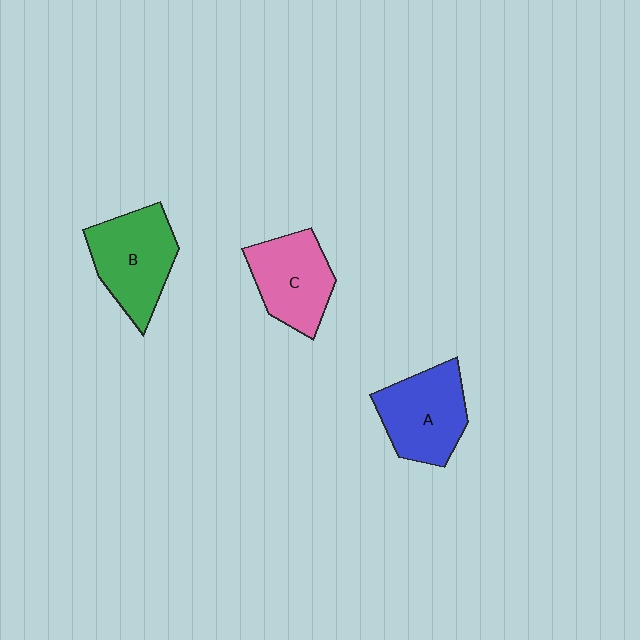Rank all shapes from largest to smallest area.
From largest to smallest: B (green), A (blue), C (pink).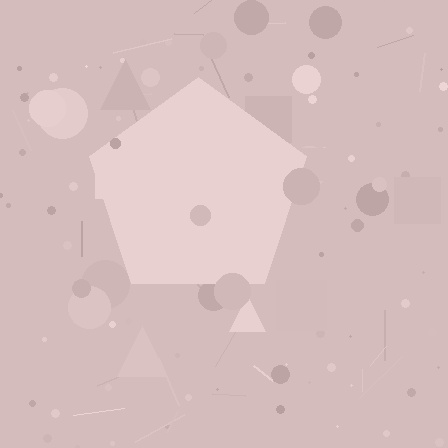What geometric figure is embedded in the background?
A pentagon is embedded in the background.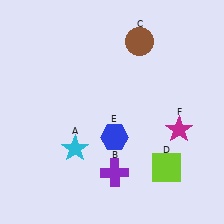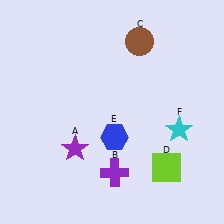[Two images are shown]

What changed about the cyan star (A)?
In Image 1, A is cyan. In Image 2, it changed to purple.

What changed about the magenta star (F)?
In Image 1, F is magenta. In Image 2, it changed to cyan.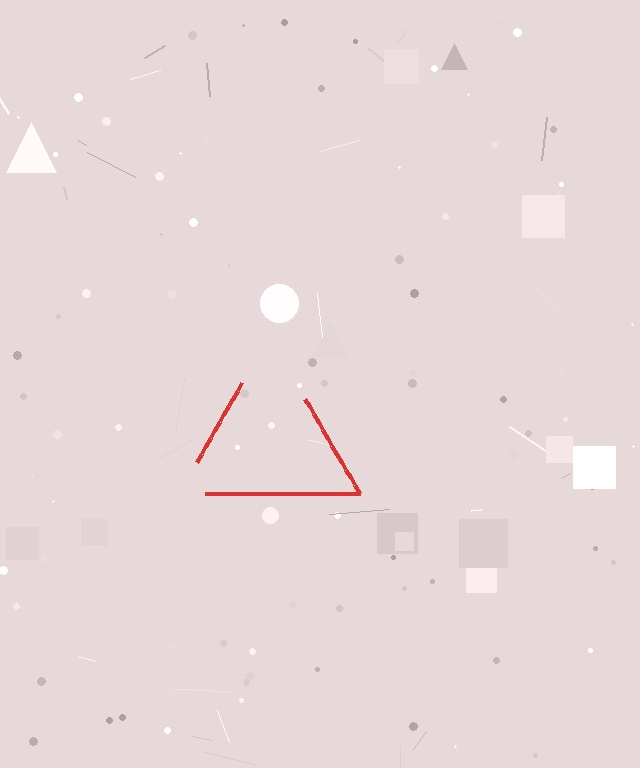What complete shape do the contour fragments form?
The contour fragments form a triangle.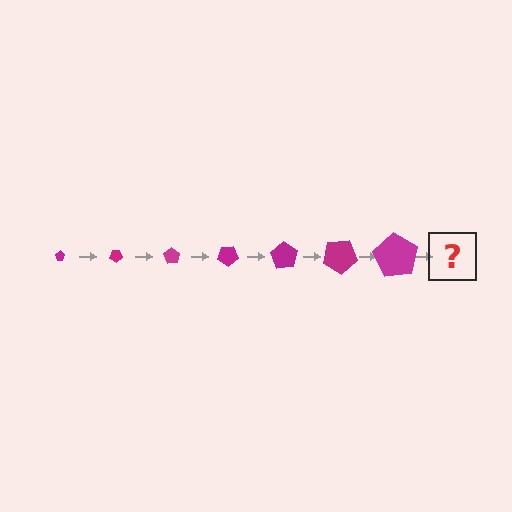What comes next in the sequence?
The next element should be a pentagon, larger than the previous one and rotated 245 degrees from the start.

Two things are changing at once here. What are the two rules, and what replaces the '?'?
The two rules are that the pentagon grows larger each step and it rotates 35 degrees each step. The '?' should be a pentagon, larger than the previous one and rotated 245 degrees from the start.